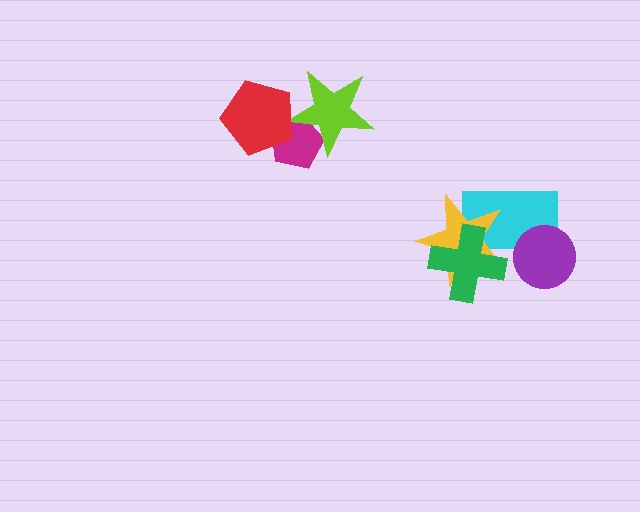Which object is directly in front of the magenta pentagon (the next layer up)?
The lime star is directly in front of the magenta pentagon.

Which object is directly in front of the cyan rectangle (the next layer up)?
The purple circle is directly in front of the cyan rectangle.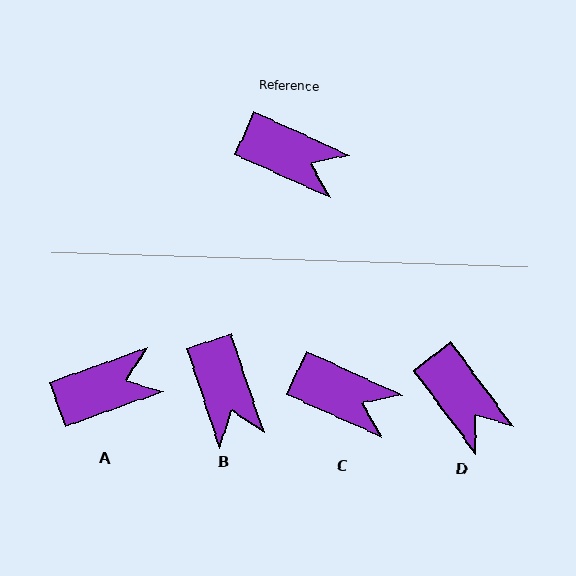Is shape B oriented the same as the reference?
No, it is off by about 47 degrees.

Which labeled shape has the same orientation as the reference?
C.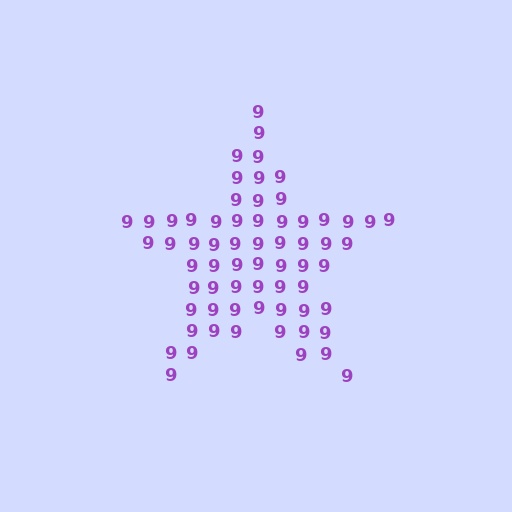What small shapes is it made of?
It is made of small digit 9's.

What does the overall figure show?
The overall figure shows a star.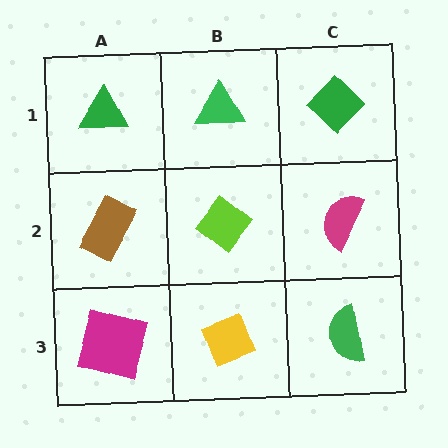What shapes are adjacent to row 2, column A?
A green triangle (row 1, column A), a magenta square (row 3, column A), a lime diamond (row 2, column B).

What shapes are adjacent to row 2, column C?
A green diamond (row 1, column C), a green semicircle (row 3, column C), a lime diamond (row 2, column B).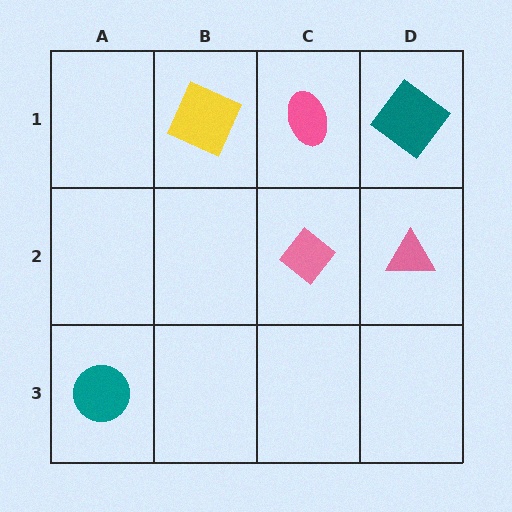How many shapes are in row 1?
3 shapes.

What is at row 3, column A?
A teal circle.